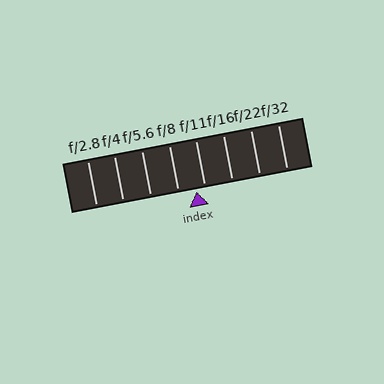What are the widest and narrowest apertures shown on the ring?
The widest aperture shown is f/2.8 and the narrowest is f/32.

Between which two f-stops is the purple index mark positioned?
The index mark is between f/8 and f/11.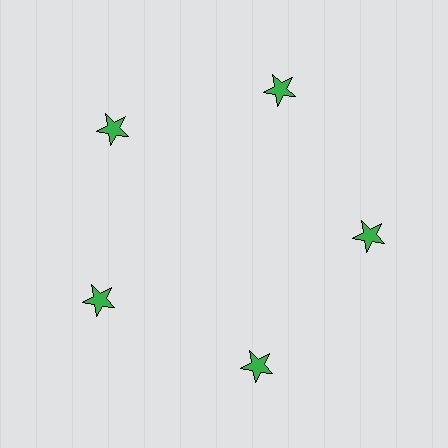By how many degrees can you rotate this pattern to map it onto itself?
The pattern maps onto itself every 72 degrees of rotation.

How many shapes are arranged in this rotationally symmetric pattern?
There are 5 shapes, arranged in 5 groups of 1.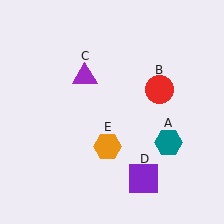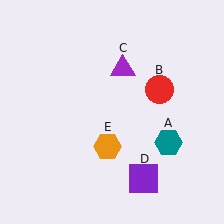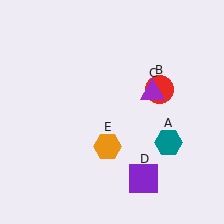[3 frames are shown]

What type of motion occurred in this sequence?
The purple triangle (object C) rotated clockwise around the center of the scene.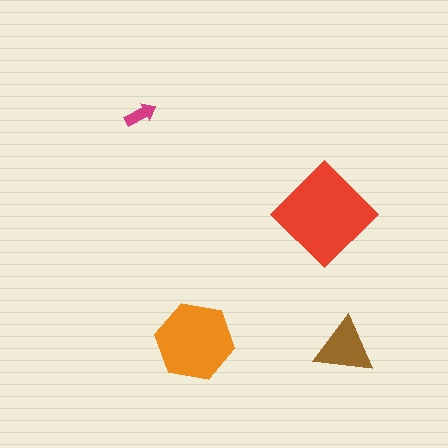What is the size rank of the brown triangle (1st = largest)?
3rd.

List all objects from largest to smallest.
The red diamond, the orange hexagon, the brown triangle, the magenta arrow.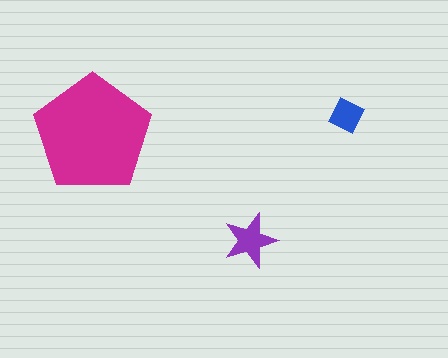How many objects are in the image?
There are 3 objects in the image.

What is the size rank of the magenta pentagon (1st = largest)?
1st.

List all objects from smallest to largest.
The blue diamond, the purple star, the magenta pentagon.